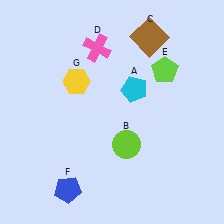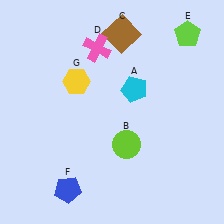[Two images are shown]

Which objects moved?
The objects that moved are: the brown square (C), the lime pentagon (E).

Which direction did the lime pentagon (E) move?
The lime pentagon (E) moved up.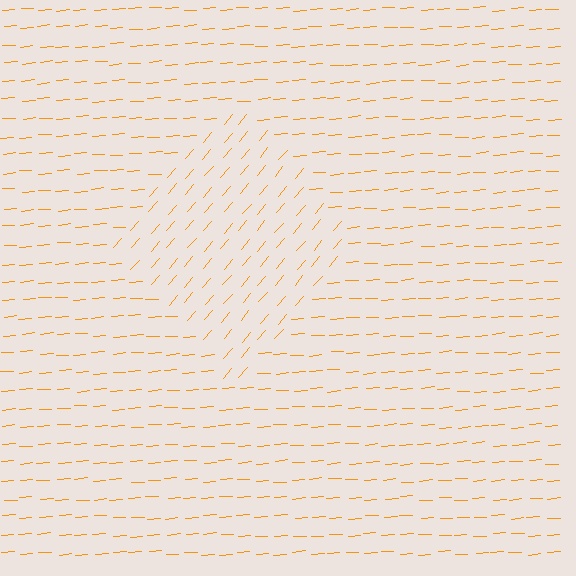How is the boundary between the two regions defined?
The boundary is defined purely by a change in line orientation (approximately 45 degrees difference). All lines are the same color and thickness.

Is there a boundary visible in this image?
Yes, there is a texture boundary formed by a change in line orientation.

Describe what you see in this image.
The image is filled with small orange line segments. A diamond region in the image has lines oriented differently from the surrounding lines, creating a visible texture boundary.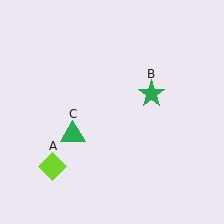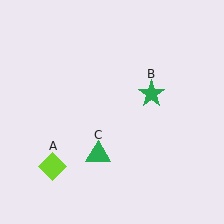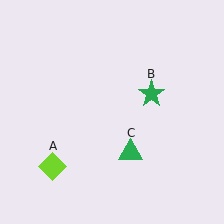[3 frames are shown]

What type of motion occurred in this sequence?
The green triangle (object C) rotated counterclockwise around the center of the scene.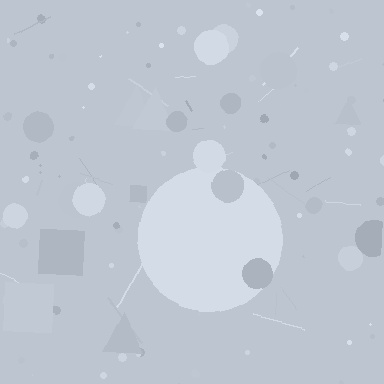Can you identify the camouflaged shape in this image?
The camouflaged shape is a circle.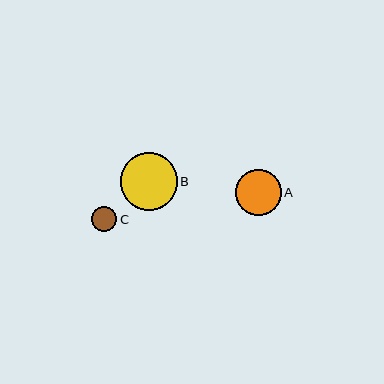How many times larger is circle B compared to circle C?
Circle B is approximately 2.3 times the size of circle C.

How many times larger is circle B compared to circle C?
Circle B is approximately 2.3 times the size of circle C.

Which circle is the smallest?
Circle C is the smallest with a size of approximately 25 pixels.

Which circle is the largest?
Circle B is the largest with a size of approximately 57 pixels.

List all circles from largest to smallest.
From largest to smallest: B, A, C.